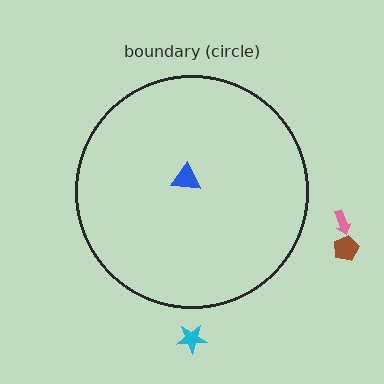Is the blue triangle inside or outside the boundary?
Inside.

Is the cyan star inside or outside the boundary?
Outside.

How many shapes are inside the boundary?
1 inside, 3 outside.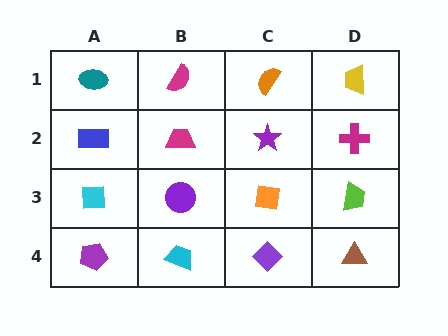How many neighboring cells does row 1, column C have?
3.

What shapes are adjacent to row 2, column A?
A teal ellipse (row 1, column A), a cyan square (row 3, column A), a magenta trapezoid (row 2, column B).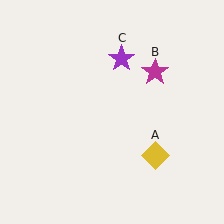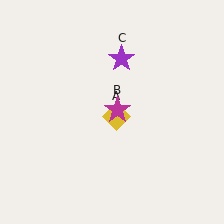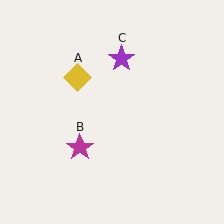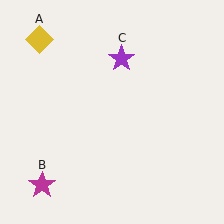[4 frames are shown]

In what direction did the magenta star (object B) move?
The magenta star (object B) moved down and to the left.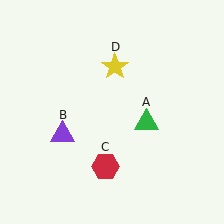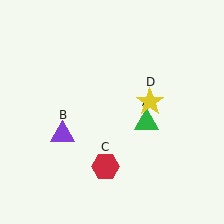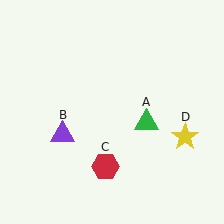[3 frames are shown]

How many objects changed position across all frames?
1 object changed position: yellow star (object D).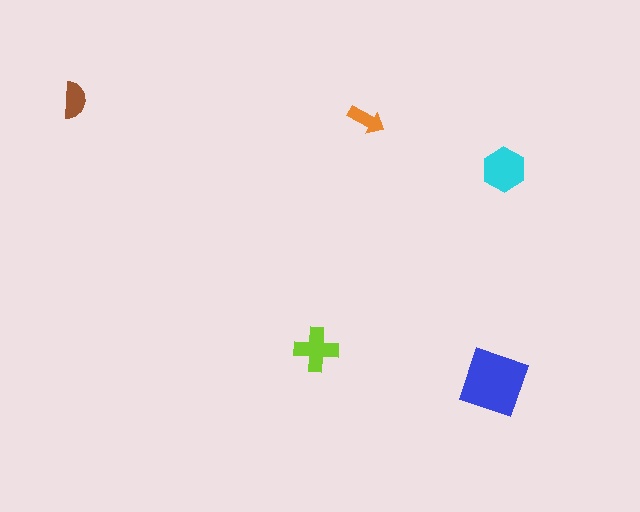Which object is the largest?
The blue square.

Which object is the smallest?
The orange arrow.